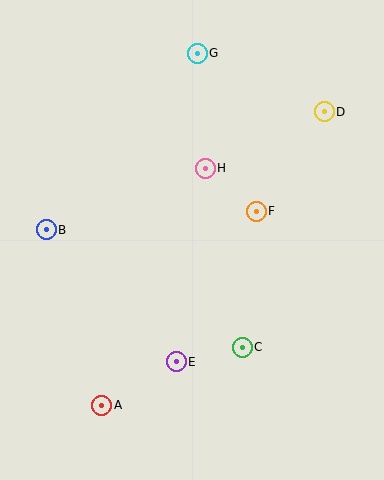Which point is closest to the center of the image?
Point F at (256, 211) is closest to the center.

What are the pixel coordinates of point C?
Point C is at (242, 347).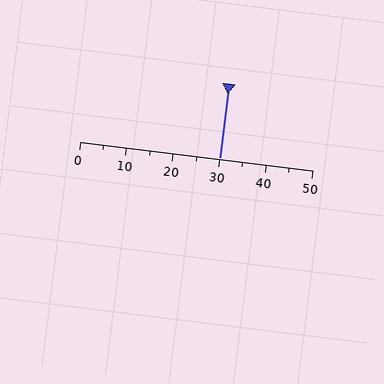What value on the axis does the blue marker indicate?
The marker indicates approximately 30.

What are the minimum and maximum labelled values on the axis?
The axis runs from 0 to 50.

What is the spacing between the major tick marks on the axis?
The major ticks are spaced 10 apart.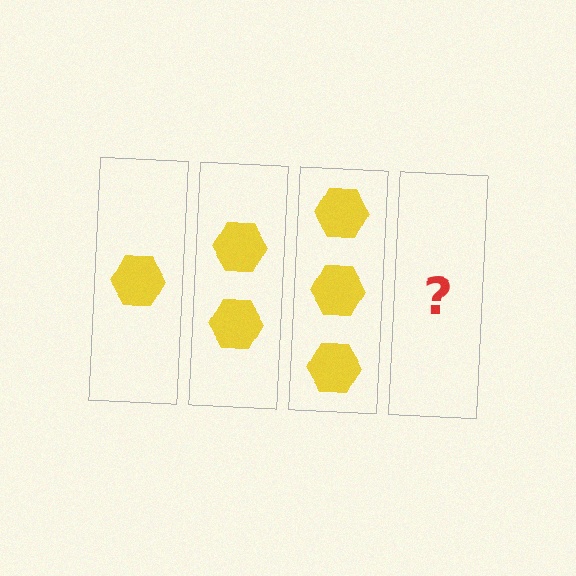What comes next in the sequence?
The next element should be 4 hexagons.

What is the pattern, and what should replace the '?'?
The pattern is that each step adds one more hexagon. The '?' should be 4 hexagons.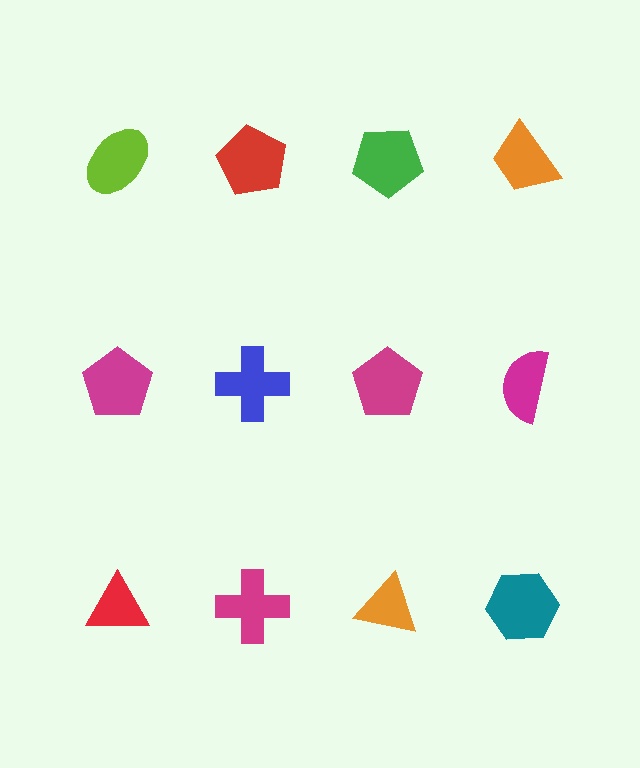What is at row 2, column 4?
A magenta semicircle.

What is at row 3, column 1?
A red triangle.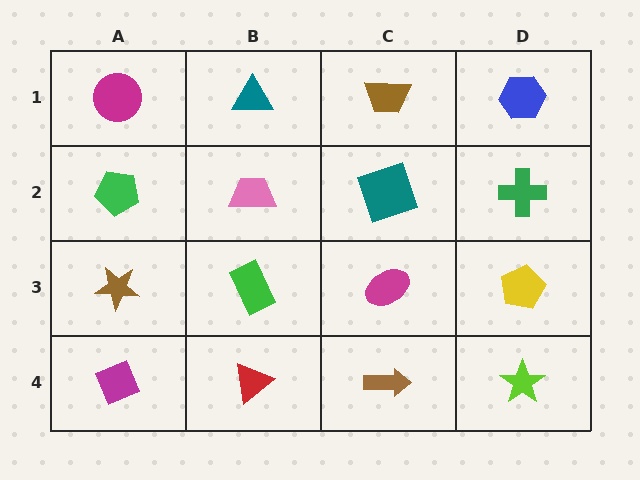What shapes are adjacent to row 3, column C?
A teal square (row 2, column C), a brown arrow (row 4, column C), a green rectangle (row 3, column B), a yellow pentagon (row 3, column D).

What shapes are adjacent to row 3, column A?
A green pentagon (row 2, column A), a magenta diamond (row 4, column A), a green rectangle (row 3, column B).